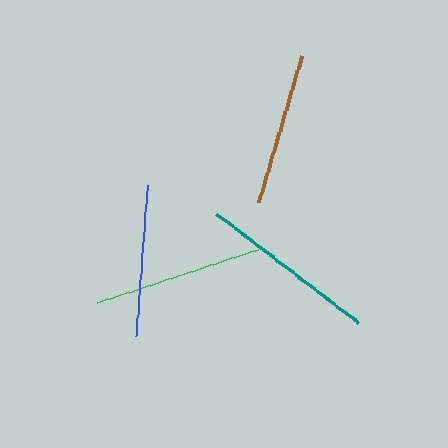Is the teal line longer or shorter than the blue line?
The teal line is longer than the blue line.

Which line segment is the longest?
The teal line is the longest at approximately 180 pixels.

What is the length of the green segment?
The green segment is approximately 170 pixels long.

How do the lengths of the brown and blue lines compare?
The brown and blue lines are approximately the same length.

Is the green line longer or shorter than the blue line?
The green line is longer than the blue line.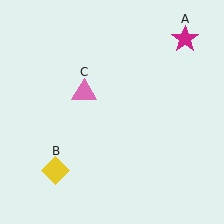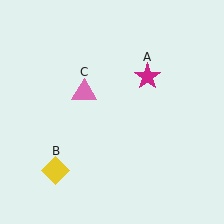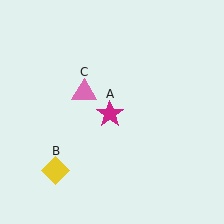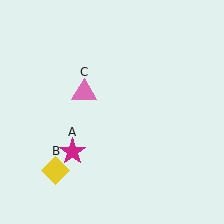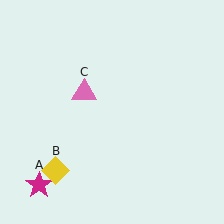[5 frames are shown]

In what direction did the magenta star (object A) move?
The magenta star (object A) moved down and to the left.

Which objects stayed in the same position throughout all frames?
Yellow diamond (object B) and pink triangle (object C) remained stationary.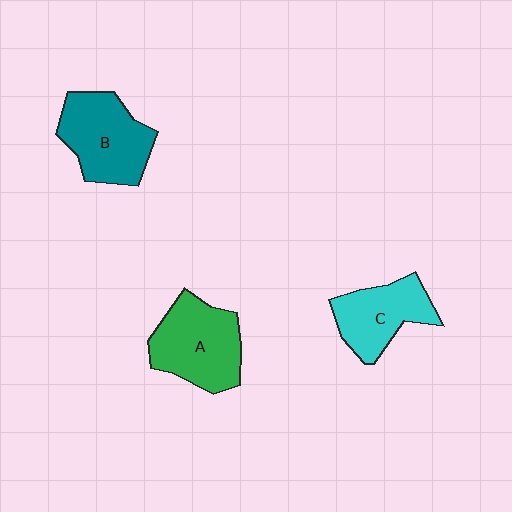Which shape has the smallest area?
Shape C (cyan).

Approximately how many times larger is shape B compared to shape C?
Approximately 1.2 times.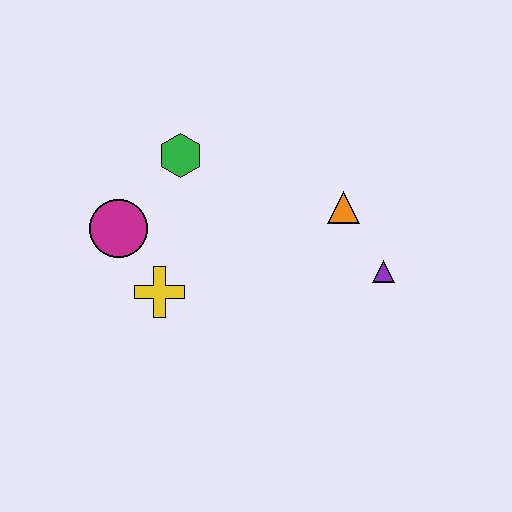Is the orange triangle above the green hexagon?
No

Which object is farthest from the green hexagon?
The purple triangle is farthest from the green hexagon.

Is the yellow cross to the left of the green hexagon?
Yes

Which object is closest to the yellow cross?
The magenta circle is closest to the yellow cross.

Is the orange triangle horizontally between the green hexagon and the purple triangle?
Yes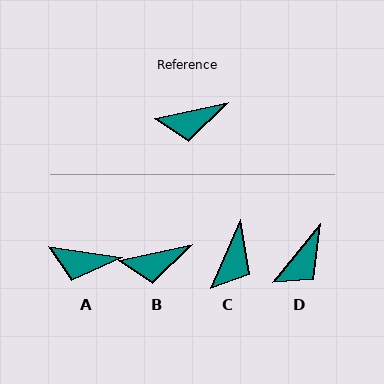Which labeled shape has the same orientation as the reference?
B.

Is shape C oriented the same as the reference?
No, it is off by about 54 degrees.